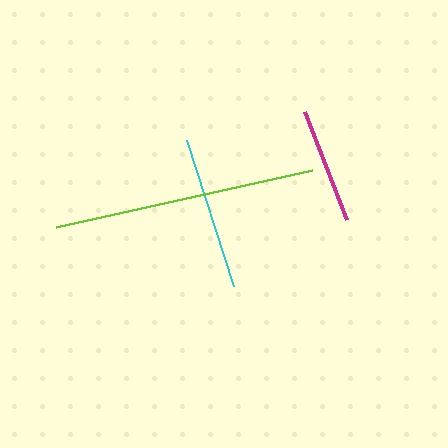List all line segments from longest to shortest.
From longest to shortest: lime, cyan, magenta.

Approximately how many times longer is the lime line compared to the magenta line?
The lime line is approximately 2.3 times the length of the magenta line.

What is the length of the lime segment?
The lime segment is approximately 262 pixels long.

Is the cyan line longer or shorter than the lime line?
The lime line is longer than the cyan line.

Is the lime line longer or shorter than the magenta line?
The lime line is longer than the magenta line.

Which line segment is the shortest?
The magenta line is the shortest at approximately 116 pixels.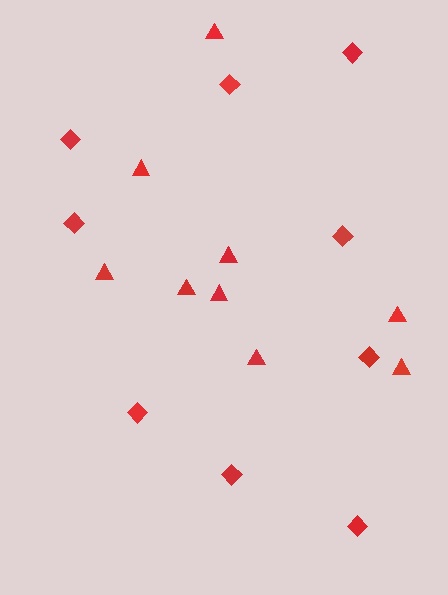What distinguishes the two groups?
There are 2 groups: one group of diamonds (9) and one group of triangles (9).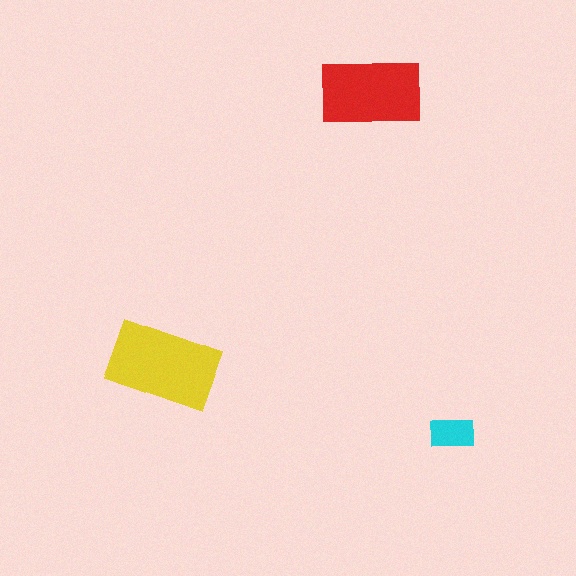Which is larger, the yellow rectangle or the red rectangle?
The yellow one.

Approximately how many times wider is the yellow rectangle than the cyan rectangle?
About 2.5 times wider.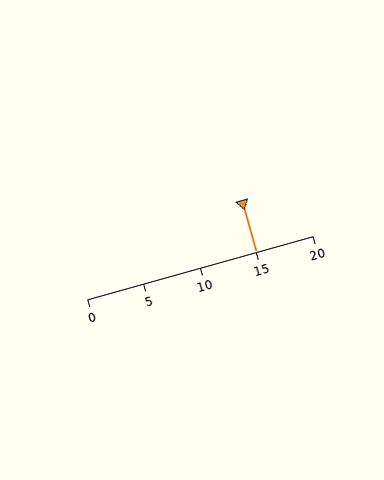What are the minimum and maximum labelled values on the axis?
The axis runs from 0 to 20.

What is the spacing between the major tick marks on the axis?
The major ticks are spaced 5 apart.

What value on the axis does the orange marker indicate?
The marker indicates approximately 15.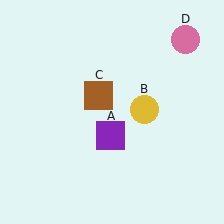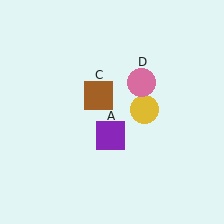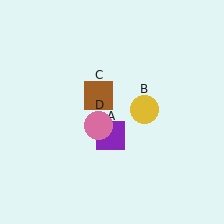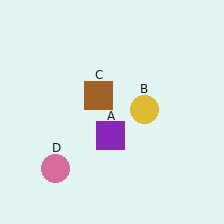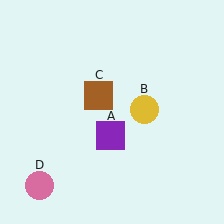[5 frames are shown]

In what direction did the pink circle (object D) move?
The pink circle (object D) moved down and to the left.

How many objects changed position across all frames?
1 object changed position: pink circle (object D).